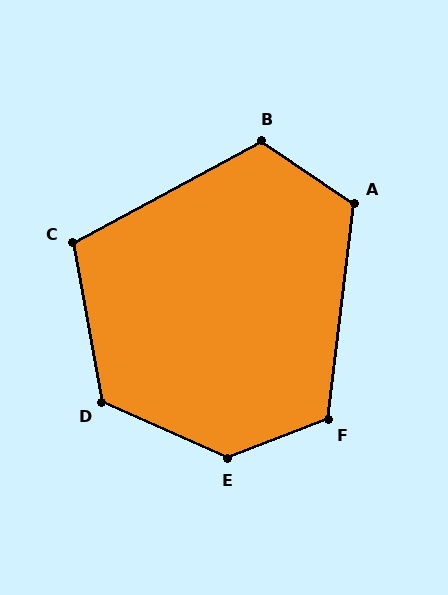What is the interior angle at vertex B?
Approximately 118 degrees (obtuse).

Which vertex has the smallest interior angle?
C, at approximately 108 degrees.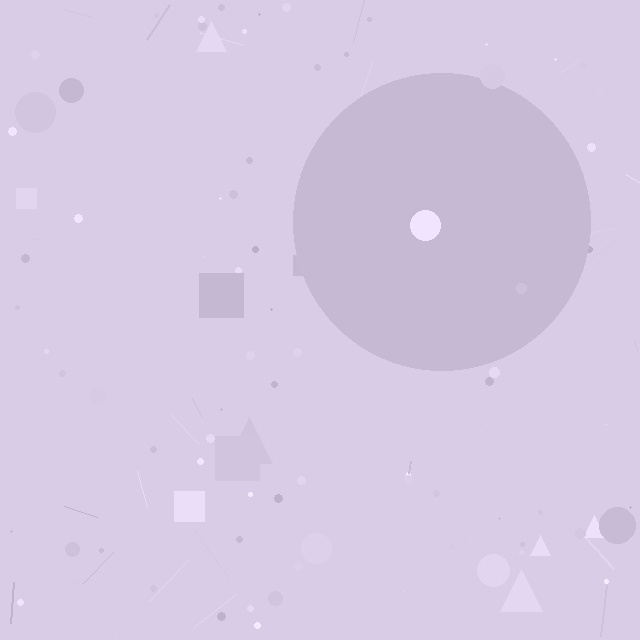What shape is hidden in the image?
A circle is hidden in the image.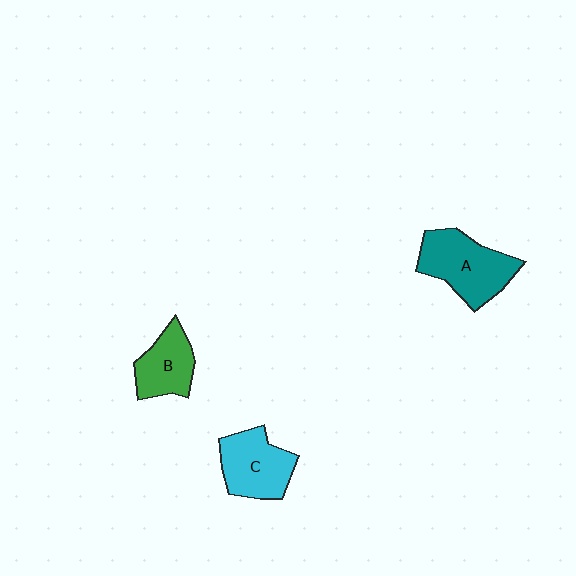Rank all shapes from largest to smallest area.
From largest to smallest: A (teal), C (cyan), B (green).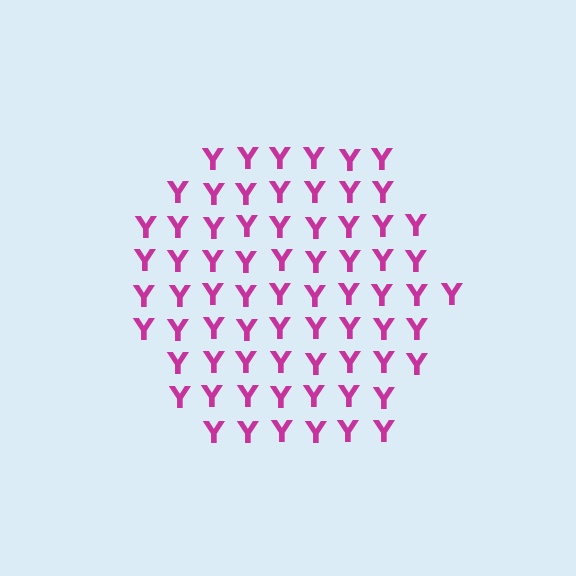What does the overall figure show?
The overall figure shows a hexagon.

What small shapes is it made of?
It is made of small letter Y's.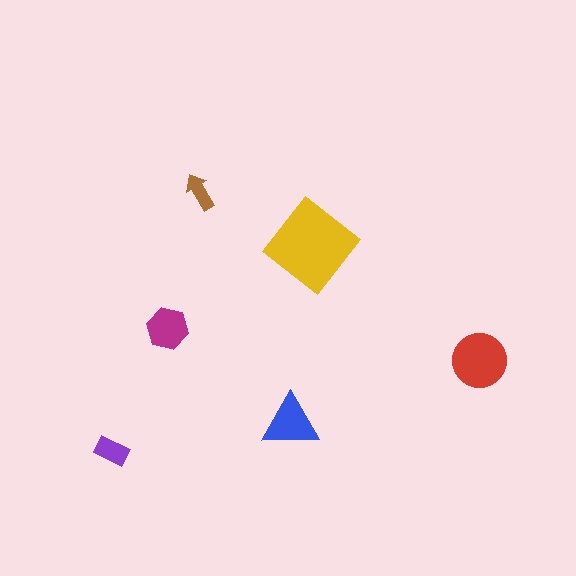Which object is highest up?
The brown arrow is topmost.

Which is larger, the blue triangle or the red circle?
The red circle.